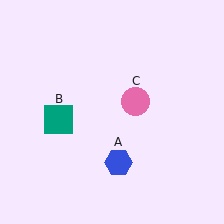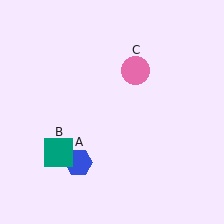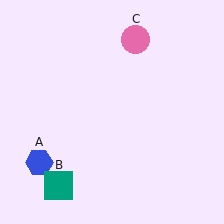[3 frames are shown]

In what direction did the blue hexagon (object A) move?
The blue hexagon (object A) moved left.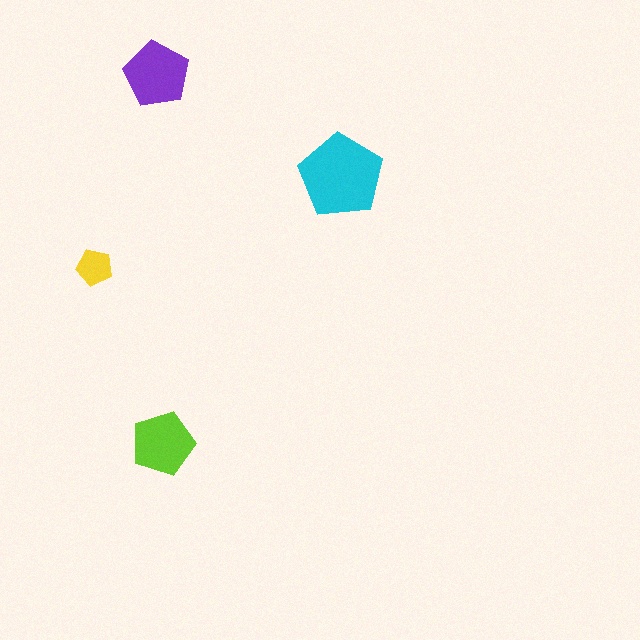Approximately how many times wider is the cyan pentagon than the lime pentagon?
About 1.5 times wider.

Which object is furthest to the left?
The yellow pentagon is leftmost.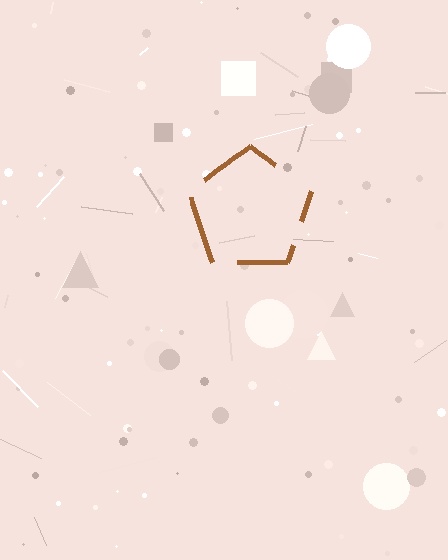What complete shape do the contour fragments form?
The contour fragments form a pentagon.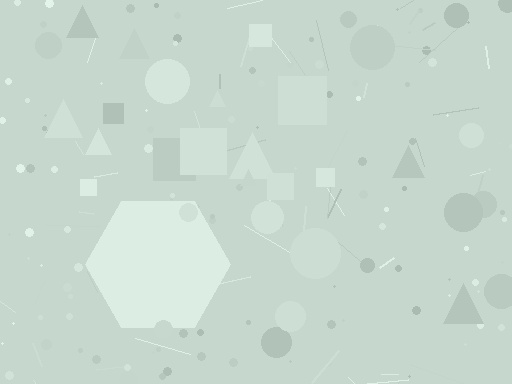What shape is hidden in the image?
A hexagon is hidden in the image.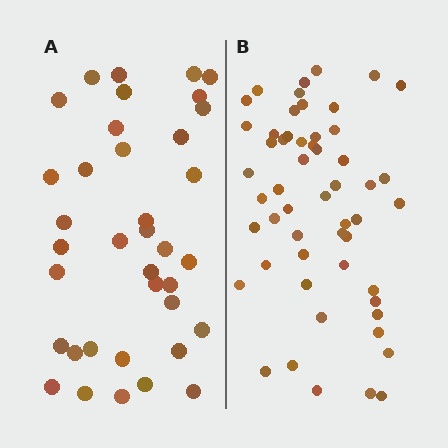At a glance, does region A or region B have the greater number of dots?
Region B (the right region) has more dots.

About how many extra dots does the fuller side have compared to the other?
Region B has approximately 15 more dots than region A.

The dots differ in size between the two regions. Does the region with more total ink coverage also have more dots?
No. Region A has more total ink coverage because its dots are larger, but region B actually contains more individual dots. Total area can be misleading — the number of items is what matters here.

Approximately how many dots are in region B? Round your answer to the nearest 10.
About 50 dots. (The exact count is 54, which rounds to 50.)